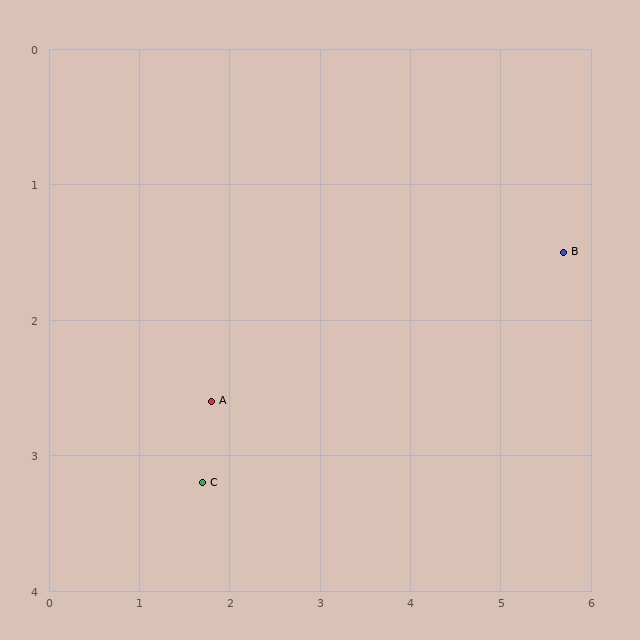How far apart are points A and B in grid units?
Points A and B are about 4.1 grid units apart.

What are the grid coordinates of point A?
Point A is at approximately (1.8, 2.6).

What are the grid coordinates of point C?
Point C is at approximately (1.7, 3.2).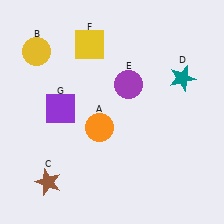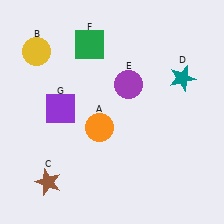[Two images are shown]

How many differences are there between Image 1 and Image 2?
There is 1 difference between the two images.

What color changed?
The square (F) changed from yellow in Image 1 to green in Image 2.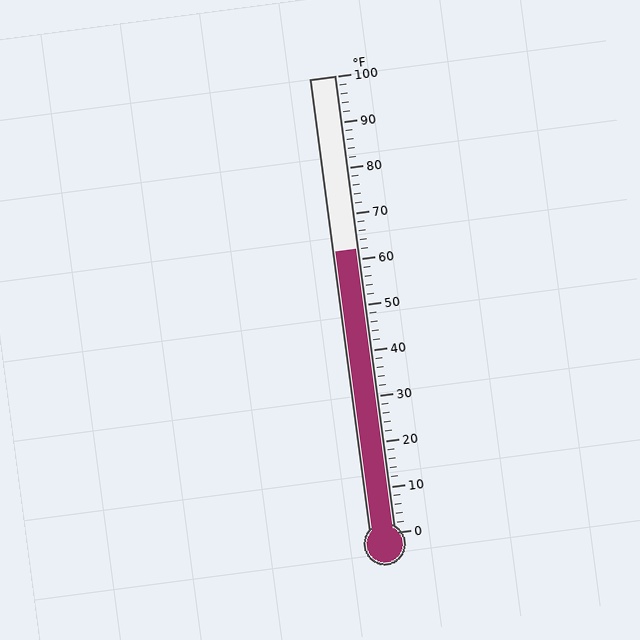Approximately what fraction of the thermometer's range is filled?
The thermometer is filled to approximately 60% of its range.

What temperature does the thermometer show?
The thermometer shows approximately 62°F.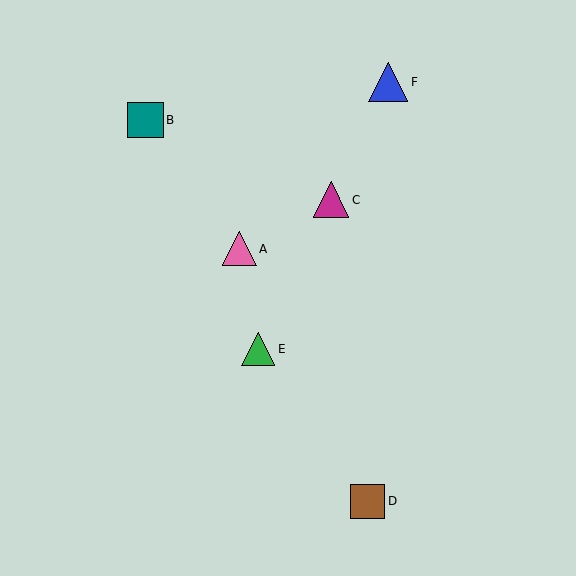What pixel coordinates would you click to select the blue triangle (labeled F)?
Click at (388, 82) to select the blue triangle F.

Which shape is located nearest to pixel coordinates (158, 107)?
The teal square (labeled B) at (146, 120) is nearest to that location.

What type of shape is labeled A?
Shape A is a pink triangle.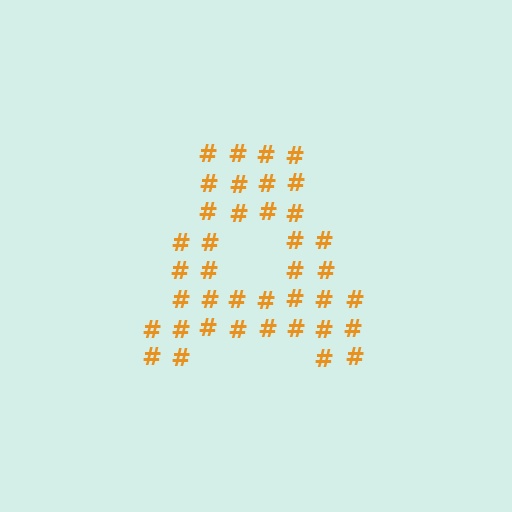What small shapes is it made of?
It is made of small hash symbols.